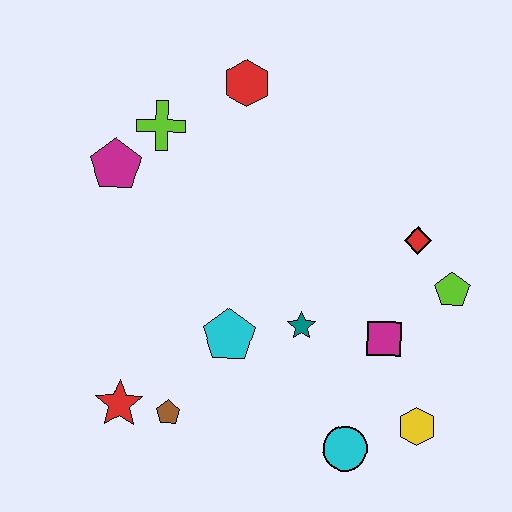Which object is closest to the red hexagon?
The lime cross is closest to the red hexagon.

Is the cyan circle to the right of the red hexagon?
Yes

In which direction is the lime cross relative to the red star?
The lime cross is above the red star.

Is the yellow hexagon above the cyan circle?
Yes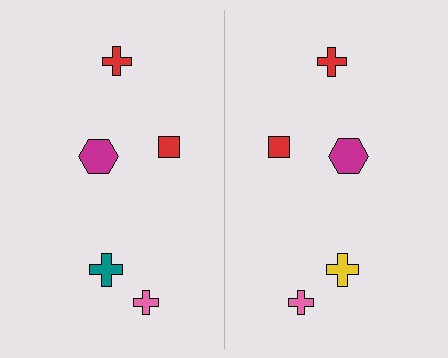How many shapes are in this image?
There are 10 shapes in this image.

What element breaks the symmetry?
The yellow cross on the right side breaks the symmetry — its mirror counterpart is teal.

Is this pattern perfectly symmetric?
No, the pattern is not perfectly symmetric. The yellow cross on the right side breaks the symmetry — its mirror counterpart is teal.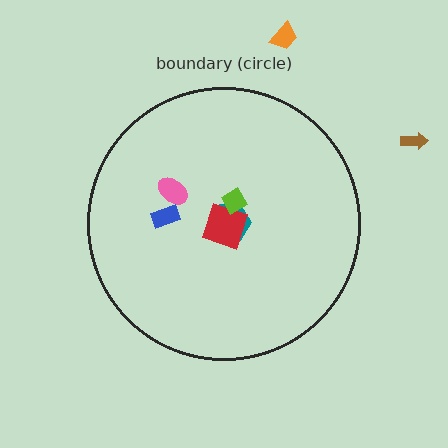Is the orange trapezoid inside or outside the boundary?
Outside.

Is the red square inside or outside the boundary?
Inside.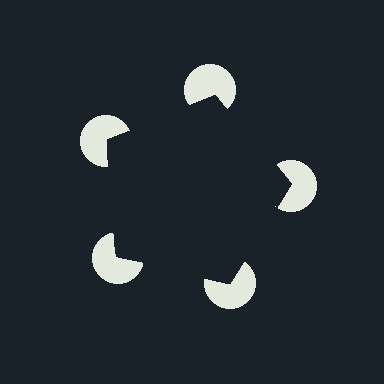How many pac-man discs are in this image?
There are 5 — one at each vertex of the illusory pentagon.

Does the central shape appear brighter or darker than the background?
It typically appears slightly darker than the background, even though no actual brightness change is drawn.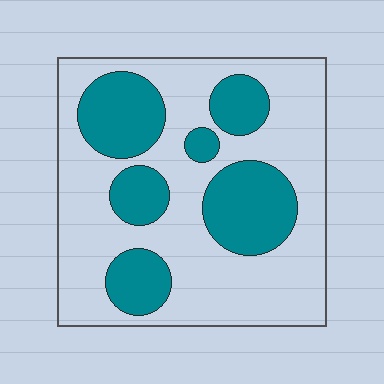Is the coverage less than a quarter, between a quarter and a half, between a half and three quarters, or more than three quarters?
Between a quarter and a half.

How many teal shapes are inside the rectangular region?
6.